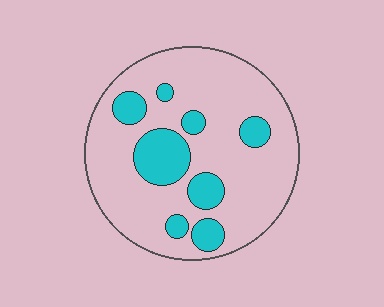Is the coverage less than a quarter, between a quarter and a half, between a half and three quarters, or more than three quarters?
Less than a quarter.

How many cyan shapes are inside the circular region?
8.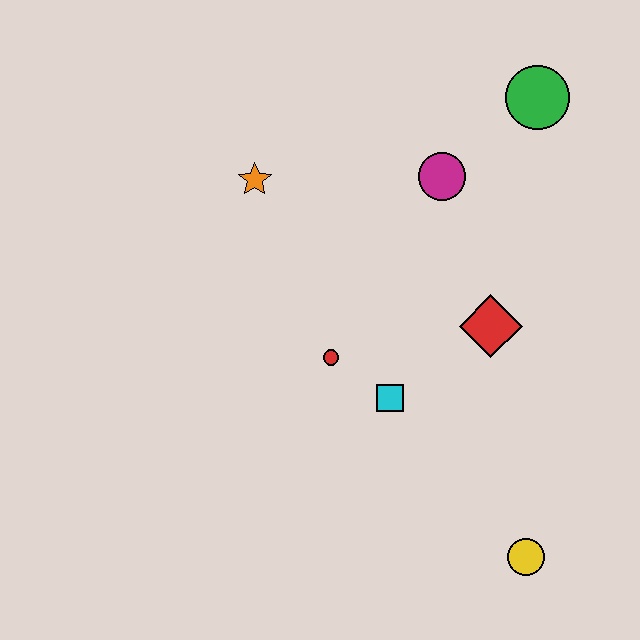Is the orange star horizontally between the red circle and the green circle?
No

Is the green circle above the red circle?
Yes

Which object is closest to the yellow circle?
The cyan square is closest to the yellow circle.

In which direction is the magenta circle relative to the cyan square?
The magenta circle is above the cyan square.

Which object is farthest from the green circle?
The yellow circle is farthest from the green circle.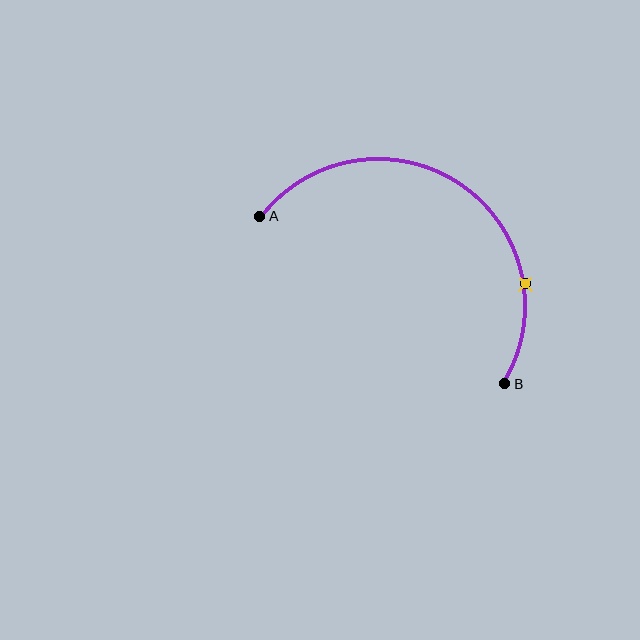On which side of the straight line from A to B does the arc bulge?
The arc bulges above and to the right of the straight line connecting A and B.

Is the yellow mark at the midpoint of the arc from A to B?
No. The yellow mark lies on the arc but is closer to endpoint B. The arc midpoint would be at the point on the curve equidistant along the arc from both A and B.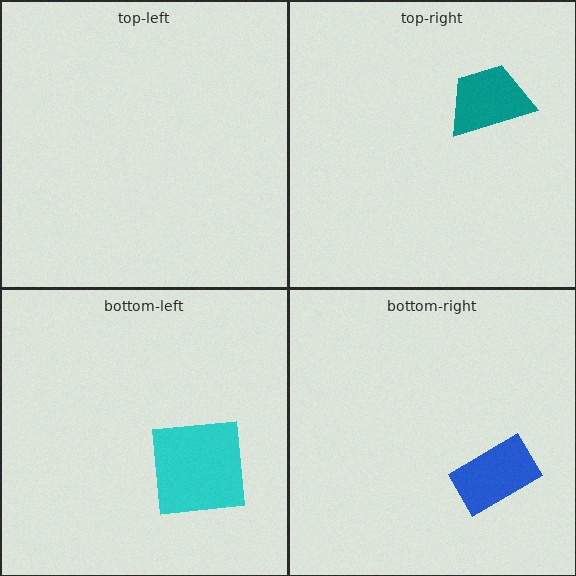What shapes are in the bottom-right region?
The blue rectangle.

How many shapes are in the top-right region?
1.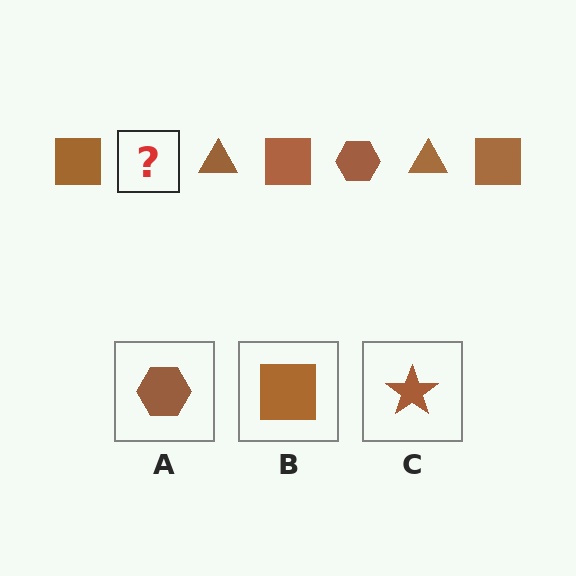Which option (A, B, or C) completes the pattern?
A.